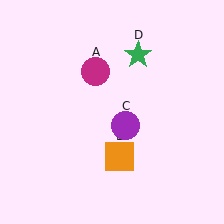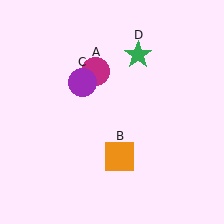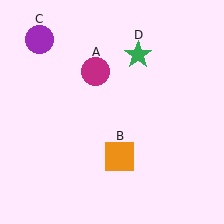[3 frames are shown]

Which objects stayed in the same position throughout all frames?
Magenta circle (object A) and orange square (object B) and green star (object D) remained stationary.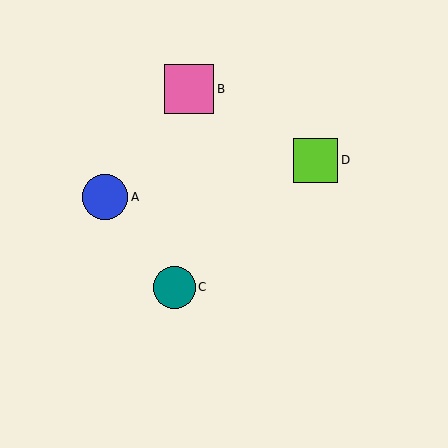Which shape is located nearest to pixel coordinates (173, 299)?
The teal circle (labeled C) at (174, 287) is nearest to that location.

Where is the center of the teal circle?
The center of the teal circle is at (174, 287).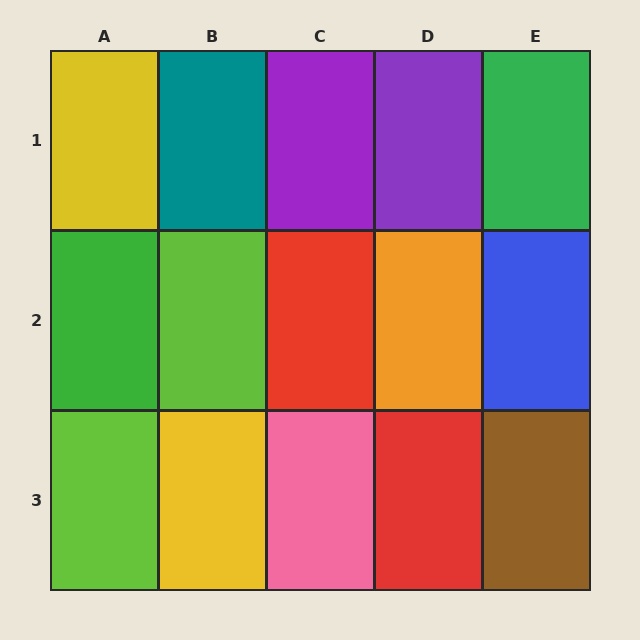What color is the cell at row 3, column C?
Pink.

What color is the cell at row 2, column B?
Lime.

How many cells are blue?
1 cell is blue.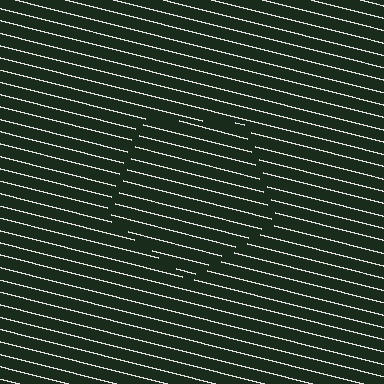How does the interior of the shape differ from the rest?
The interior of the shape contains the same grating, shifted by half a period — the contour is defined by the phase discontinuity where line-ends from the inner and outer gratings abut.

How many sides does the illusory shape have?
5 sides — the line-ends trace a pentagon.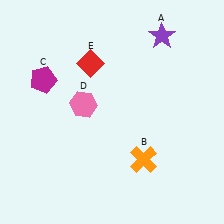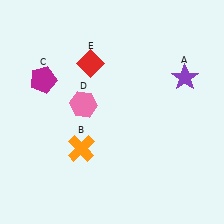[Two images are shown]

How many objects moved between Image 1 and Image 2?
2 objects moved between the two images.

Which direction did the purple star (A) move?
The purple star (A) moved down.